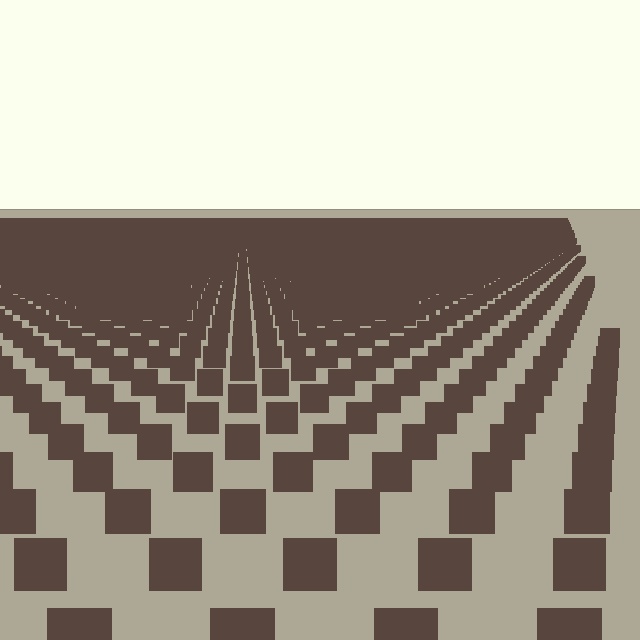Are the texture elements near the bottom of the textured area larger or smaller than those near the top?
Larger. Near the bottom, elements are closer to the viewer and appear at a bigger on-screen size.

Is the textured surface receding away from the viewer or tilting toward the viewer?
The surface is receding away from the viewer. Texture elements get smaller and denser toward the top.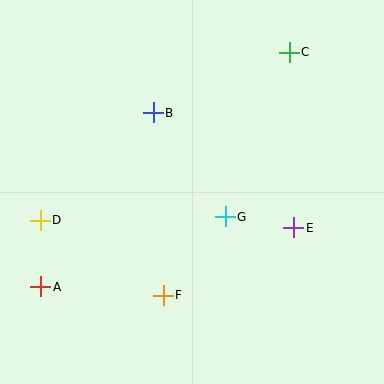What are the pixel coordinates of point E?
Point E is at (294, 228).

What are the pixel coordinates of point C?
Point C is at (289, 52).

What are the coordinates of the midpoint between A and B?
The midpoint between A and B is at (97, 200).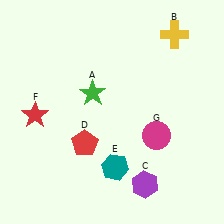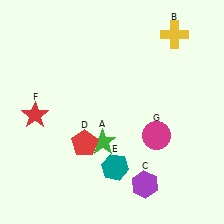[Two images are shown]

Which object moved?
The green star (A) moved down.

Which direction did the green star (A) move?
The green star (A) moved down.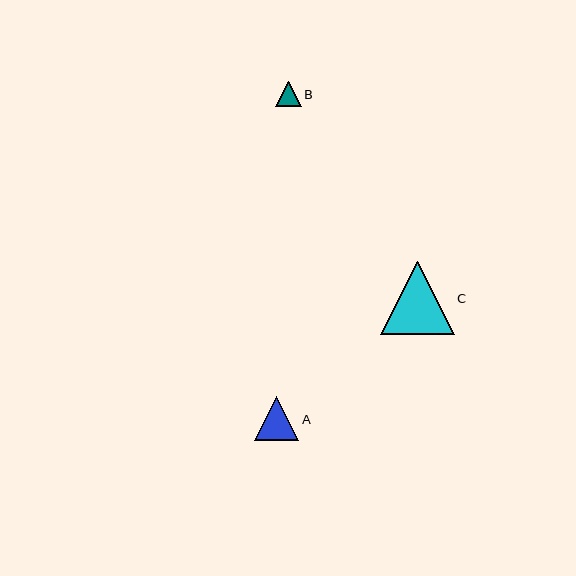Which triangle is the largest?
Triangle C is the largest with a size of approximately 74 pixels.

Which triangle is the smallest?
Triangle B is the smallest with a size of approximately 25 pixels.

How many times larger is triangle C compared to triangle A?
Triangle C is approximately 1.7 times the size of triangle A.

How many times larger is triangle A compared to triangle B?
Triangle A is approximately 1.7 times the size of triangle B.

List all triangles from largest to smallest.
From largest to smallest: C, A, B.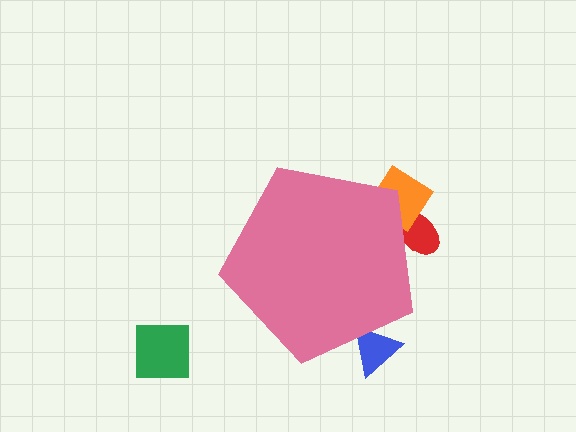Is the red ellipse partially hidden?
Yes, the red ellipse is partially hidden behind the pink pentagon.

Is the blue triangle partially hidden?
Yes, the blue triangle is partially hidden behind the pink pentagon.